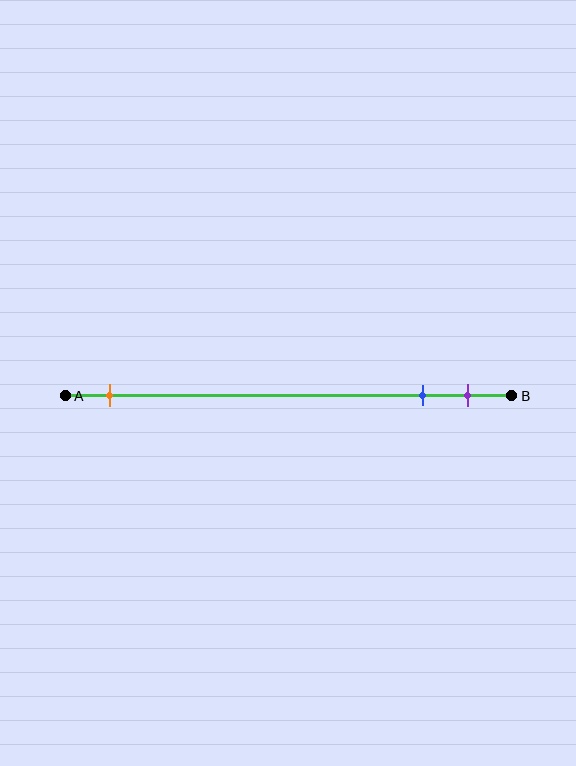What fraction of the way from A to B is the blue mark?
The blue mark is approximately 80% (0.8) of the way from A to B.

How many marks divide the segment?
There are 3 marks dividing the segment.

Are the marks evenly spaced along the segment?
No, the marks are not evenly spaced.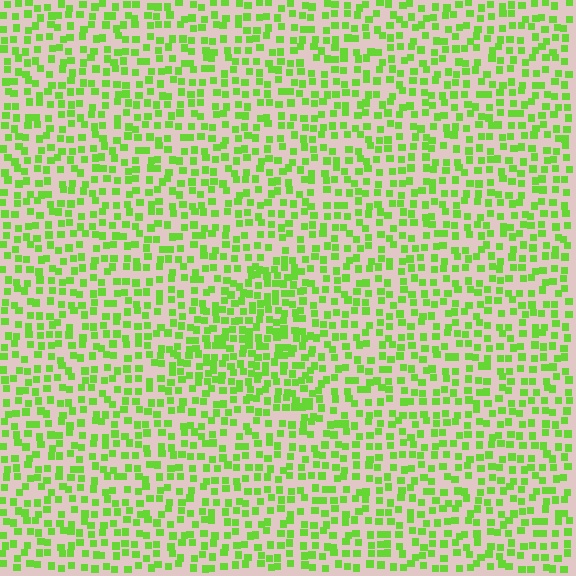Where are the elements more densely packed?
The elements are more densely packed inside the triangle boundary.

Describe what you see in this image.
The image contains small lime elements arranged at two different densities. A triangle-shaped region is visible where the elements are more densely packed than the surrounding area.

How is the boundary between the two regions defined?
The boundary is defined by a change in element density (approximately 1.6x ratio). All elements are the same color, size, and shape.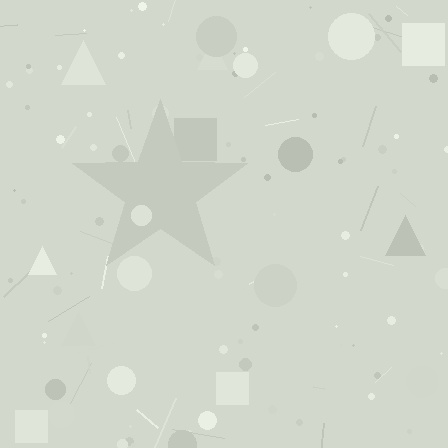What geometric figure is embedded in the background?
A star is embedded in the background.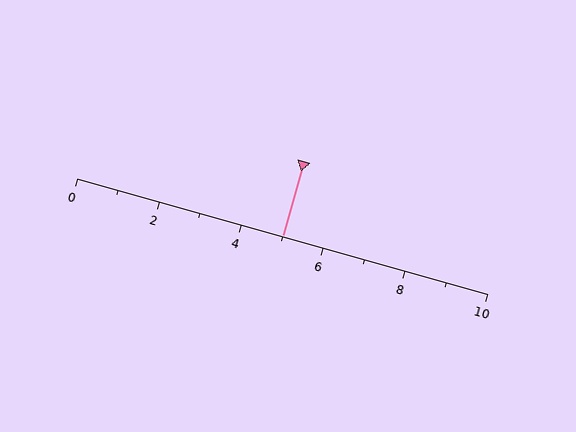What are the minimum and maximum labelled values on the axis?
The axis runs from 0 to 10.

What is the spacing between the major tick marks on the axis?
The major ticks are spaced 2 apart.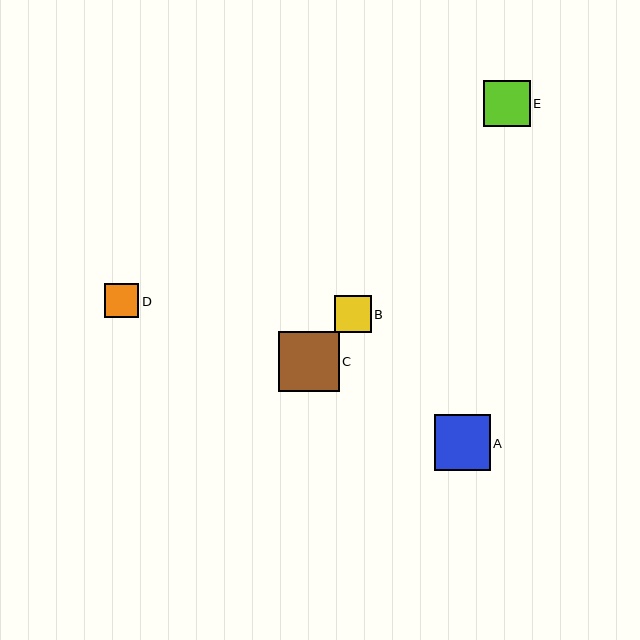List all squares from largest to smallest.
From largest to smallest: C, A, E, B, D.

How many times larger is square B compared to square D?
Square B is approximately 1.1 times the size of square D.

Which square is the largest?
Square C is the largest with a size of approximately 61 pixels.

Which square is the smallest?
Square D is the smallest with a size of approximately 34 pixels.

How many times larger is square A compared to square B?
Square A is approximately 1.5 times the size of square B.